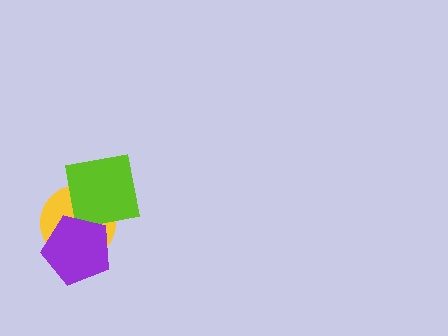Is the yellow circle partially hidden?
Yes, it is partially covered by another shape.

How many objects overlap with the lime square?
2 objects overlap with the lime square.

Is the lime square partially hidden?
Yes, it is partially covered by another shape.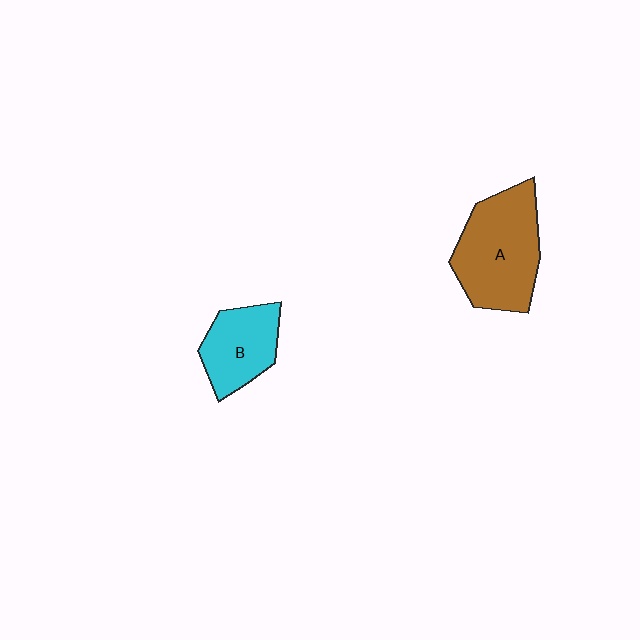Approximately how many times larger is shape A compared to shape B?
Approximately 1.6 times.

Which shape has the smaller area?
Shape B (cyan).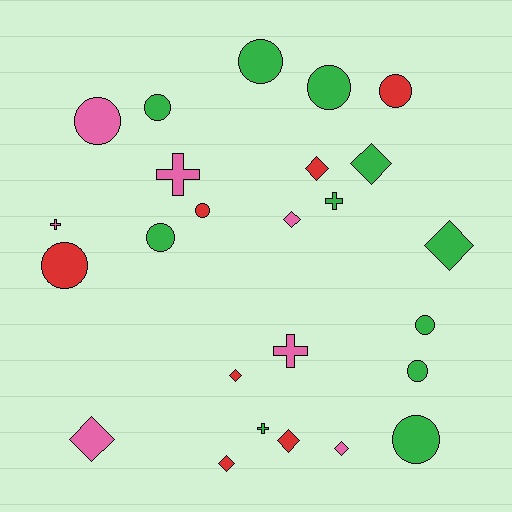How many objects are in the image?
There are 25 objects.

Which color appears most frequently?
Green, with 11 objects.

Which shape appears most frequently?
Circle, with 11 objects.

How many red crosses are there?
There are no red crosses.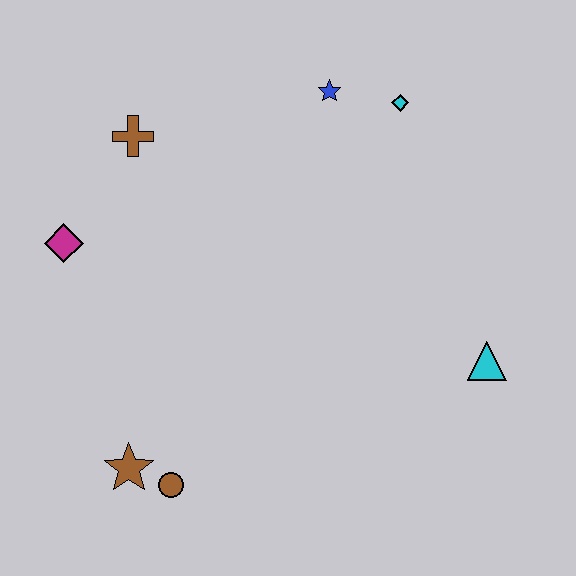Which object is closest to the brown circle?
The brown star is closest to the brown circle.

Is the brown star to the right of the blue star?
No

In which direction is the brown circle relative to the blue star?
The brown circle is below the blue star.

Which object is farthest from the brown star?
The cyan diamond is farthest from the brown star.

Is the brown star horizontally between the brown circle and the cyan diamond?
No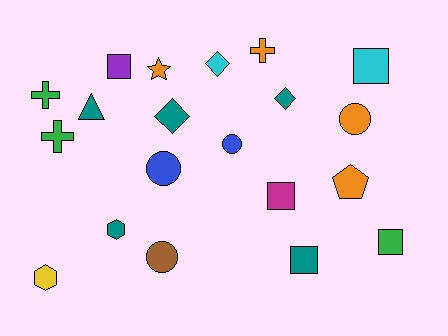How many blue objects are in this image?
There are 2 blue objects.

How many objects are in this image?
There are 20 objects.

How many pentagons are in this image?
There is 1 pentagon.